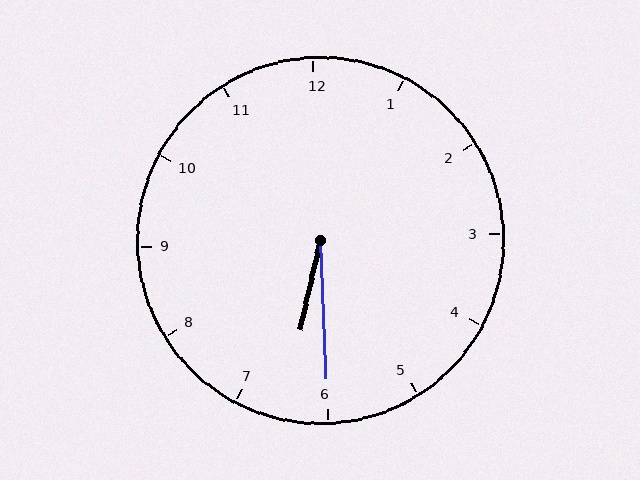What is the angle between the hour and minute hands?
Approximately 15 degrees.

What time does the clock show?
6:30.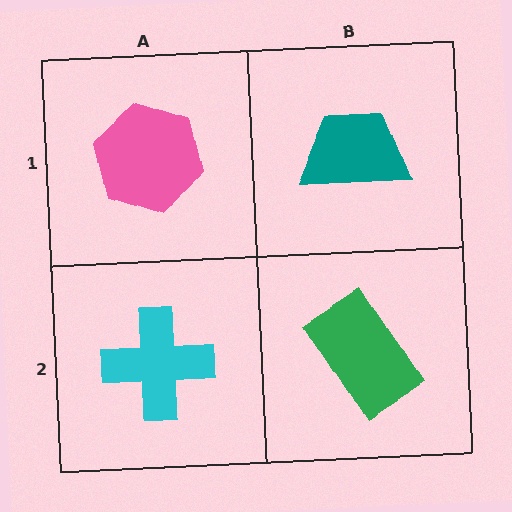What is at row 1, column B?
A teal trapezoid.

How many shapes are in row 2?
2 shapes.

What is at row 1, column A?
A pink hexagon.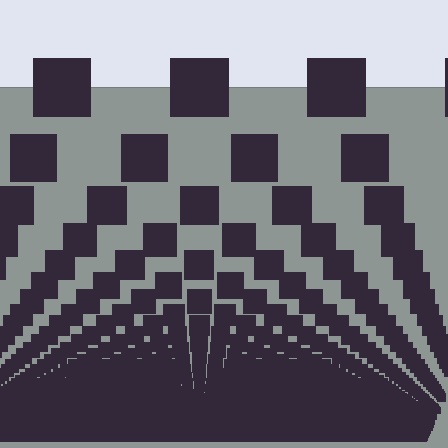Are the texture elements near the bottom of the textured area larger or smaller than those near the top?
Smaller. The gradient is inverted — elements near the bottom are smaller and denser.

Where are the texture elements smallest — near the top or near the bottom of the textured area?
Near the bottom.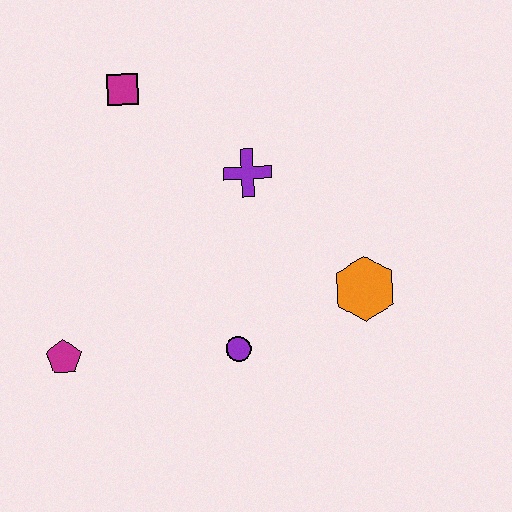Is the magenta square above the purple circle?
Yes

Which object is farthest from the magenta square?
The orange hexagon is farthest from the magenta square.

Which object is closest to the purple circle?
The orange hexagon is closest to the purple circle.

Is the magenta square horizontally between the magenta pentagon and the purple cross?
Yes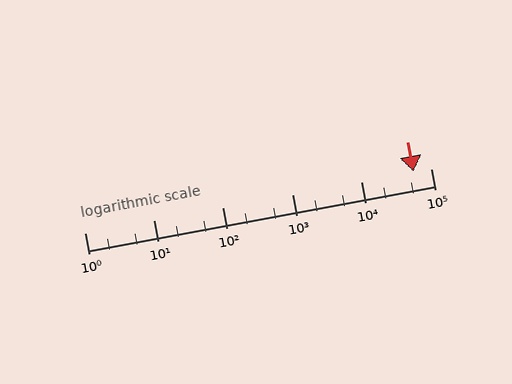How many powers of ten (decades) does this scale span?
The scale spans 5 decades, from 1 to 100000.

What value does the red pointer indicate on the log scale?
The pointer indicates approximately 56000.